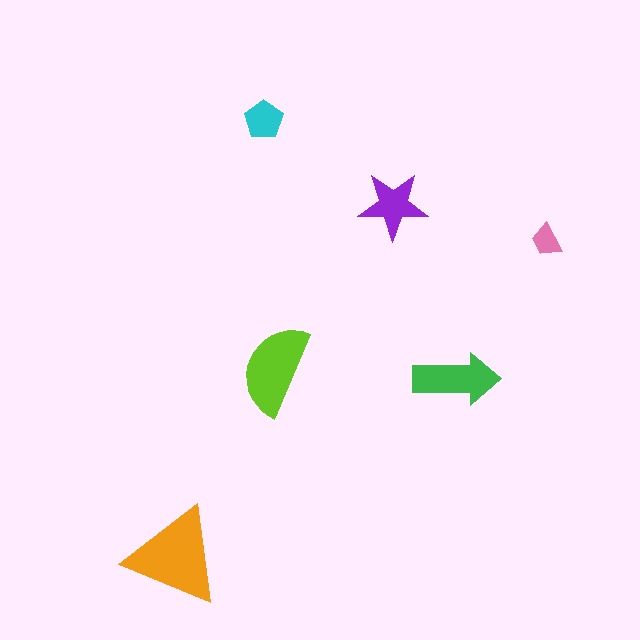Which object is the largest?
The orange triangle.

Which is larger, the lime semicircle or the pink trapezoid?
The lime semicircle.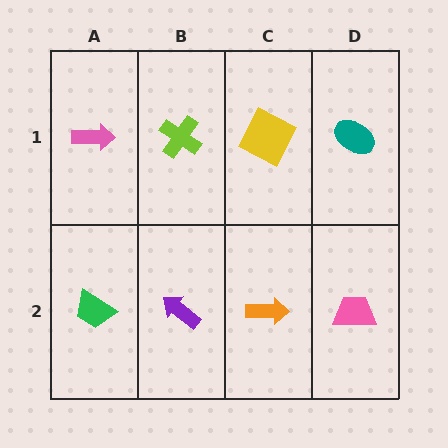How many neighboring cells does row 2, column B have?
3.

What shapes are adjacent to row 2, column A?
A pink arrow (row 1, column A), a purple arrow (row 2, column B).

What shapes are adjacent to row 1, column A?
A green trapezoid (row 2, column A), a lime cross (row 1, column B).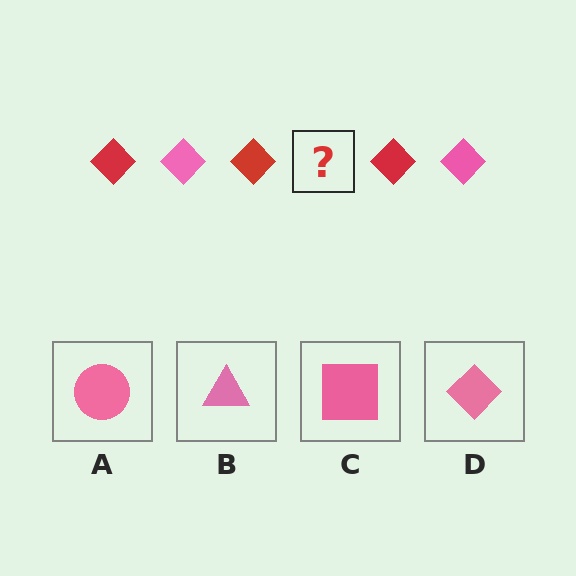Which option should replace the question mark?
Option D.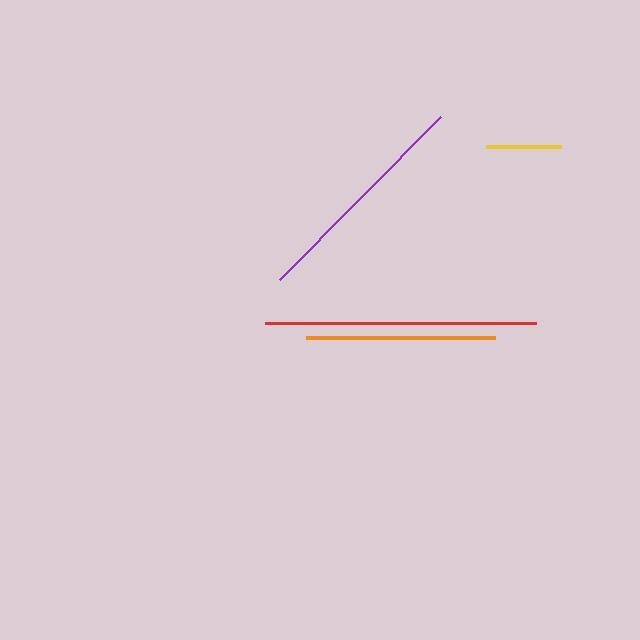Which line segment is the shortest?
The yellow line is the shortest at approximately 75 pixels.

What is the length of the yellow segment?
The yellow segment is approximately 75 pixels long.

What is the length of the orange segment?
The orange segment is approximately 189 pixels long.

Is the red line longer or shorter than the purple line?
The red line is longer than the purple line.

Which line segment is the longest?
The red line is the longest at approximately 271 pixels.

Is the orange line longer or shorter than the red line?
The red line is longer than the orange line.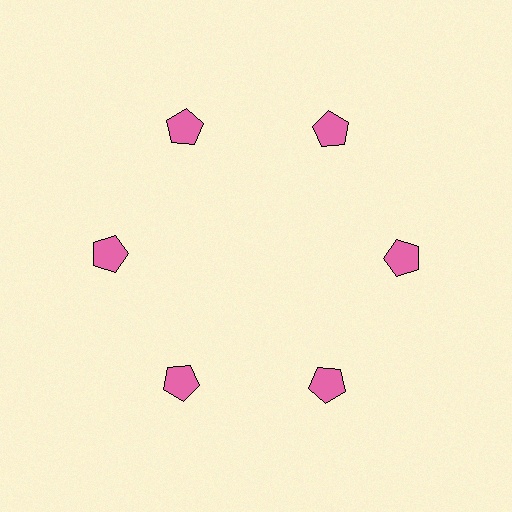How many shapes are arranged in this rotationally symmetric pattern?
There are 6 shapes, arranged in 6 groups of 1.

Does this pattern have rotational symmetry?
Yes, this pattern has 6-fold rotational symmetry. It looks the same after rotating 60 degrees around the center.